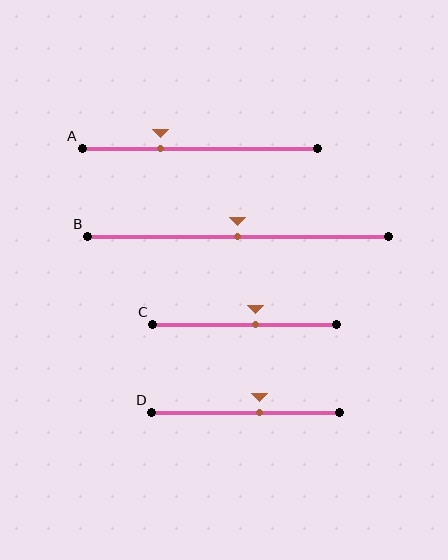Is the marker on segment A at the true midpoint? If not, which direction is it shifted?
No, the marker on segment A is shifted to the left by about 17% of the segment length.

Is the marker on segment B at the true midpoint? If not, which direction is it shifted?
Yes, the marker on segment B is at the true midpoint.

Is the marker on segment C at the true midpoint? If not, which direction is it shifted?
No, the marker on segment C is shifted to the right by about 6% of the segment length.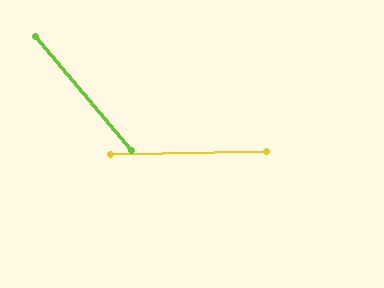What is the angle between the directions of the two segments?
Approximately 51 degrees.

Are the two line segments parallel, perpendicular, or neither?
Neither parallel nor perpendicular — they differ by about 51°.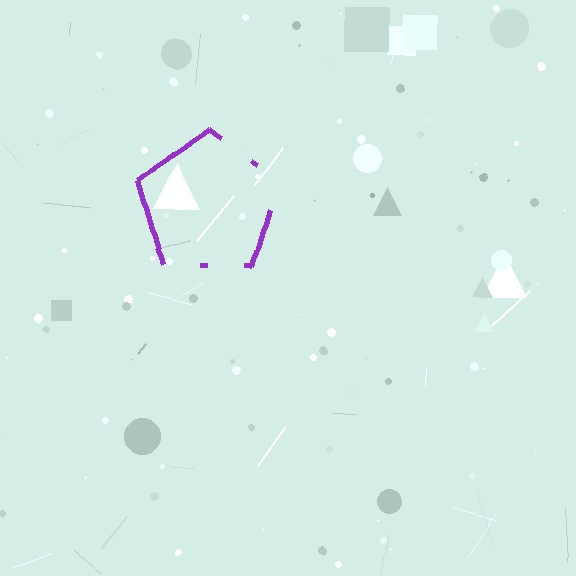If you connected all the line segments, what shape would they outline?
They would outline a pentagon.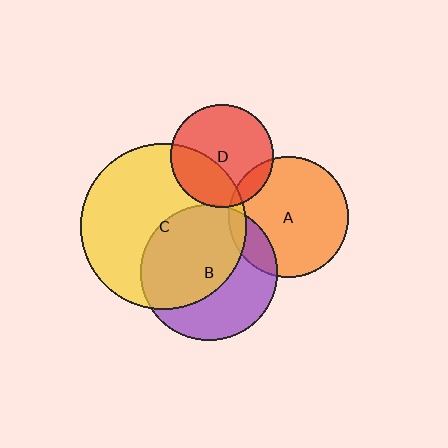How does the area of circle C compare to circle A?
Approximately 1.9 times.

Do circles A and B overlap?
Yes.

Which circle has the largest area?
Circle C (yellow).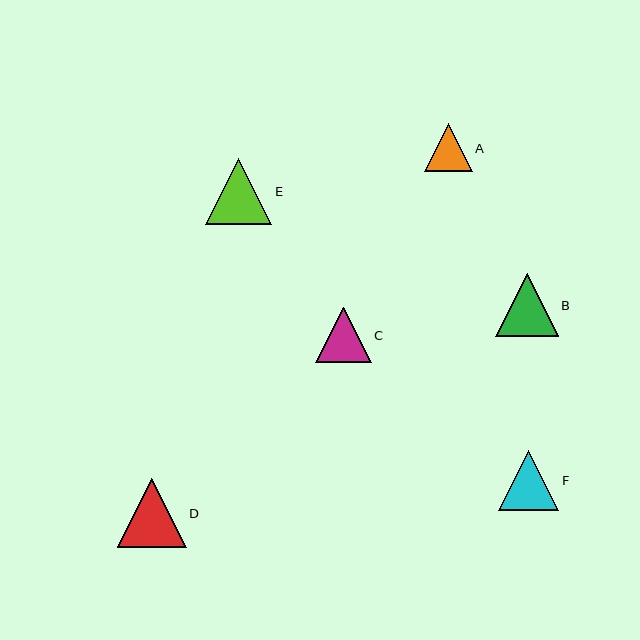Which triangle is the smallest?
Triangle A is the smallest with a size of approximately 48 pixels.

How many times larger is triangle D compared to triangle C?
Triangle D is approximately 1.2 times the size of triangle C.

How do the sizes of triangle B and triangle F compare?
Triangle B and triangle F are approximately the same size.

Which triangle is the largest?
Triangle D is the largest with a size of approximately 69 pixels.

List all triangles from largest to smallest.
From largest to smallest: D, E, B, F, C, A.